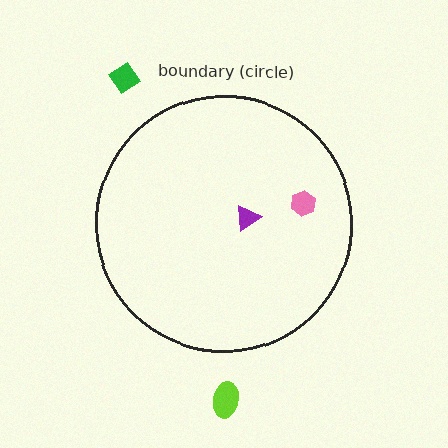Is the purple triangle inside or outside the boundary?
Inside.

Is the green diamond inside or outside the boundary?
Outside.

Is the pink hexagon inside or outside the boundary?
Inside.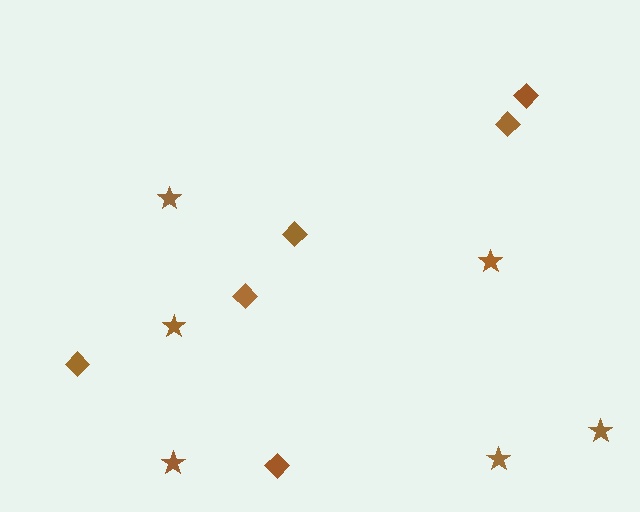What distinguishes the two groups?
There are 2 groups: one group of diamonds (6) and one group of stars (6).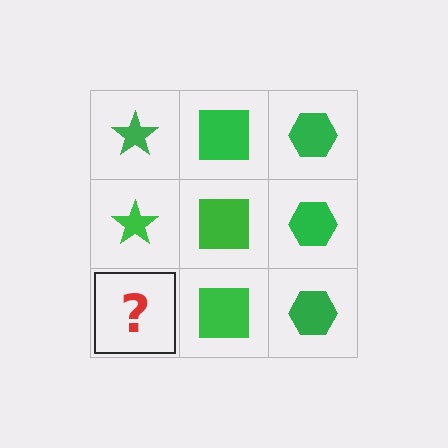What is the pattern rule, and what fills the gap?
The rule is that each column has a consistent shape. The gap should be filled with a green star.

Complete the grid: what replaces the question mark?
The question mark should be replaced with a green star.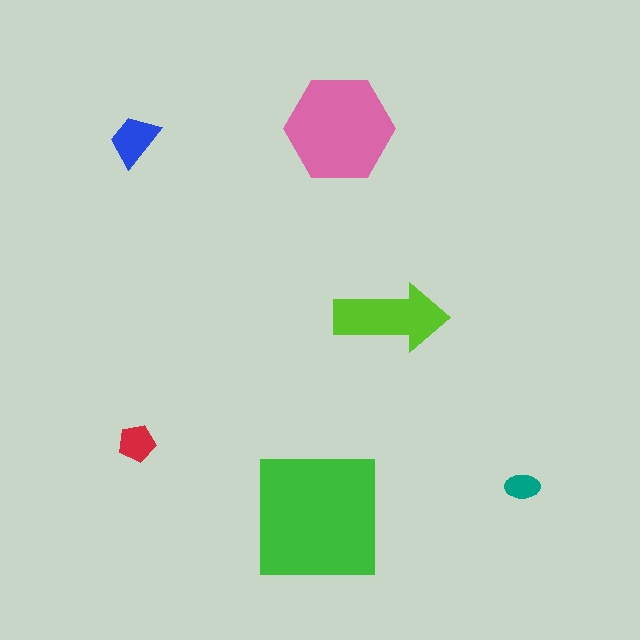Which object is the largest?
The green square.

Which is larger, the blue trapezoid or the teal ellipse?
The blue trapezoid.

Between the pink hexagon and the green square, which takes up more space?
The green square.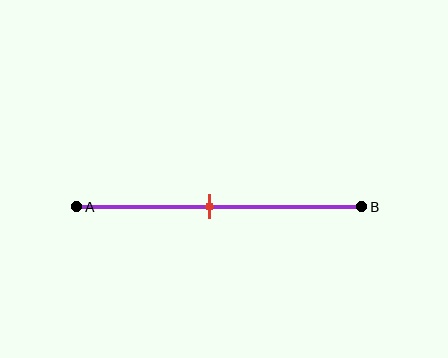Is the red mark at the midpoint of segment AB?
No, the mark is at about 45% from A, not at the 50% midpoint.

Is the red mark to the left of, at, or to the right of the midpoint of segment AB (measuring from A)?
The red mark is to the left of the midpoint of segment AB.